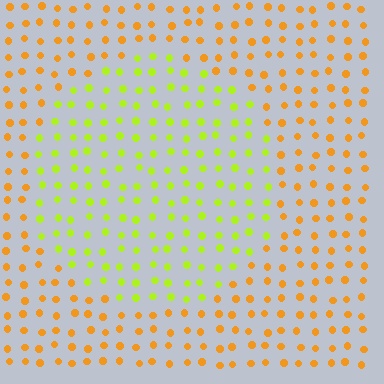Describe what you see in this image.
The image is filled with small orange elements in a uniform arrangement. A circle-shaped region is visible where the elements are tinted to a slightly different hue, forming a subtle color boundary.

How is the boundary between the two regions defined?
The boundary is defined purely by a slight shift in hue (about 46 degrees). Spacing, size, and orientation are identical on both sides.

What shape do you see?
I see a circle.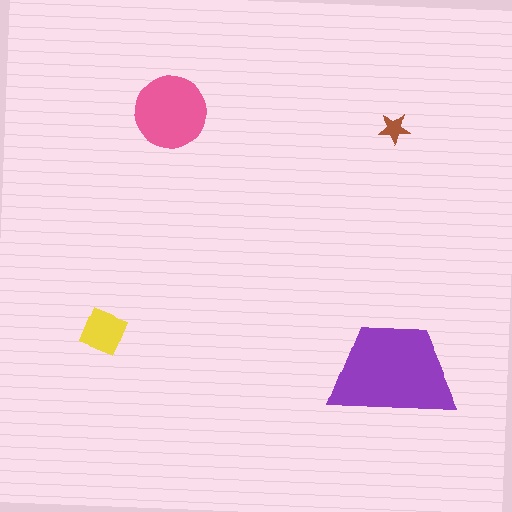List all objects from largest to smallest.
The purple trapezoid, the pink circle, the yellow diamond, the brown star.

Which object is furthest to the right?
The purple trapezoid is rightmost.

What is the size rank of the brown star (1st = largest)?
4th.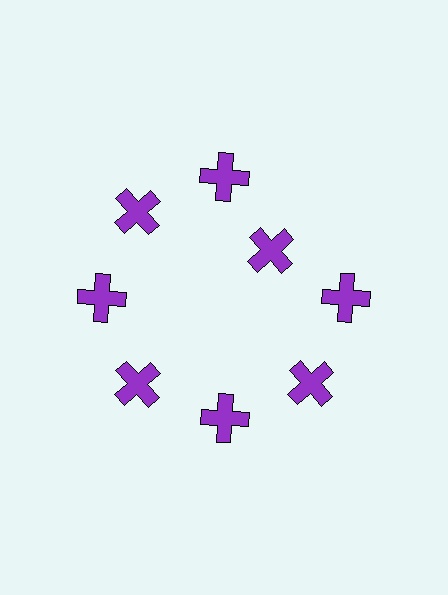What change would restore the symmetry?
The symmetry would be restored by moving it outward, back onto the ring so that all 8 crosses sit at equal angles and equal distance from the center.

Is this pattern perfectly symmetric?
No. The 8 purple crosses are arranged in a ring, but one element near the 2 o'clock position is pulled inward toward the center, breaking the 8-fold rotational symmetry.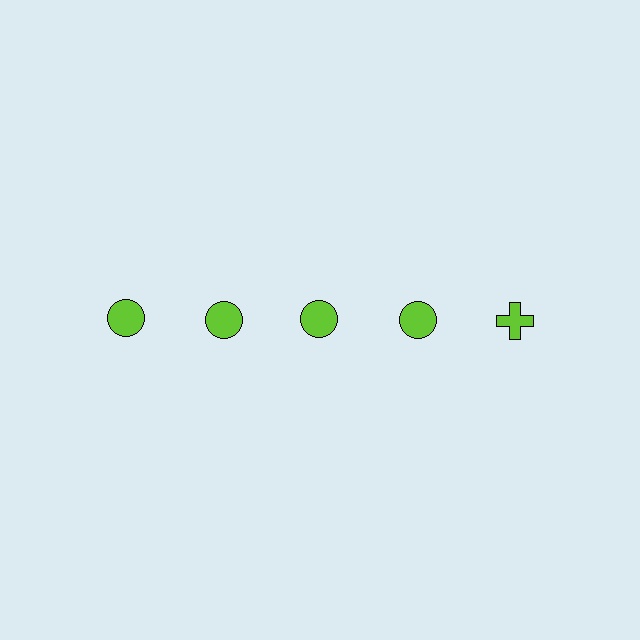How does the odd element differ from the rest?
It has a different shape: cross instead of circle.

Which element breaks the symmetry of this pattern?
The lime cross in the top row, rightmost column breaks the symmetry. All other shapes are lime circles.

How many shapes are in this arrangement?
There are 5 shapes arranged in a grid pattern.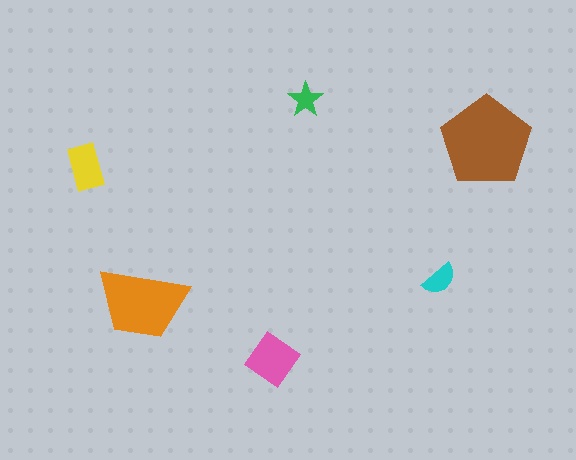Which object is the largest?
The brown pentagon.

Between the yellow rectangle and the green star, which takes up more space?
The yellow rectangle.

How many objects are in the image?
There are 6 objects in the image.